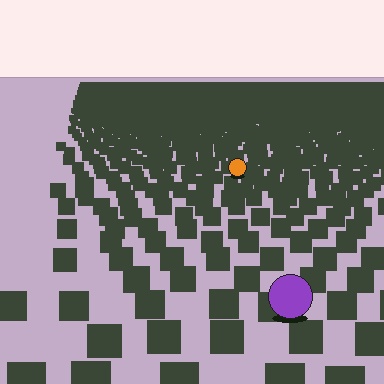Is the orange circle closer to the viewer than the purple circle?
No. The purple circle is closer — you can tell from the texture gradient: the ground texture is coarser near it.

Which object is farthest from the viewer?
The orange circle is farthest from the viewer. It appears smaller and the ground texture around it is denser.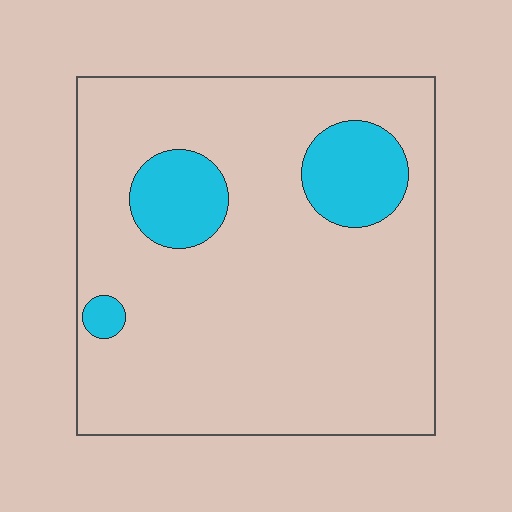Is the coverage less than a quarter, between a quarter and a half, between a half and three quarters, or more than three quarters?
Less than a quarter.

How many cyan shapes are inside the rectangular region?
3.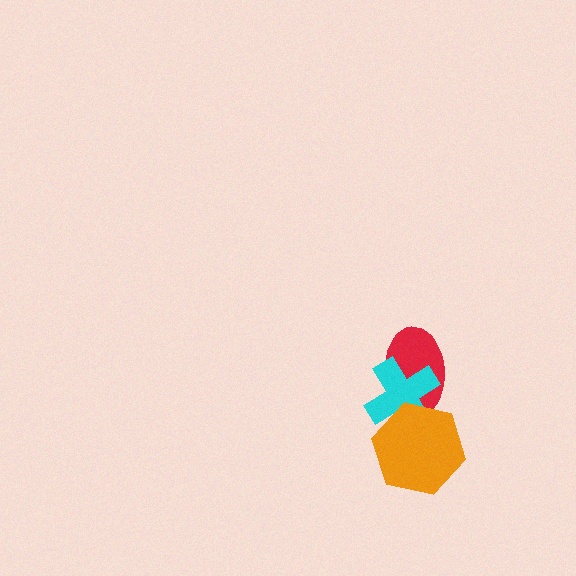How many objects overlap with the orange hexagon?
2 objects overlap with the orange hexagon.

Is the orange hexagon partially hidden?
No, no other shape covers it.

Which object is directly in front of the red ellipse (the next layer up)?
The cyan cross is directly in front of the red ellipse.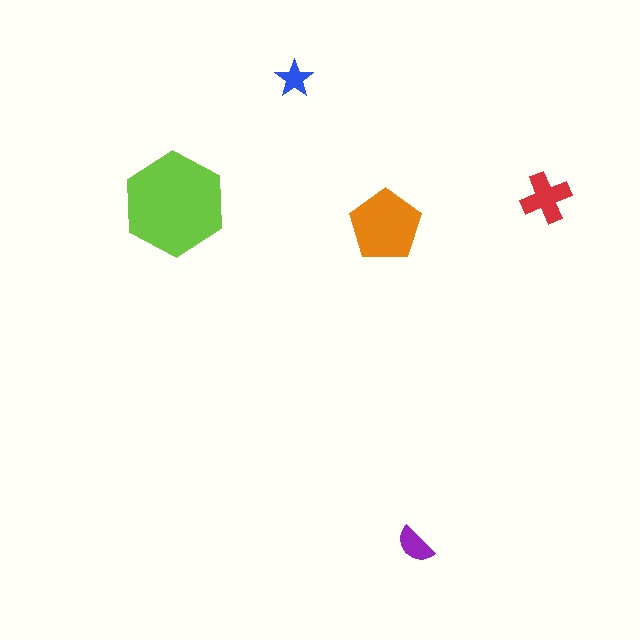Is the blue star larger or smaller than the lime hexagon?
Smaller.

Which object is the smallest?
The blue star.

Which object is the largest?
The lime hexagon.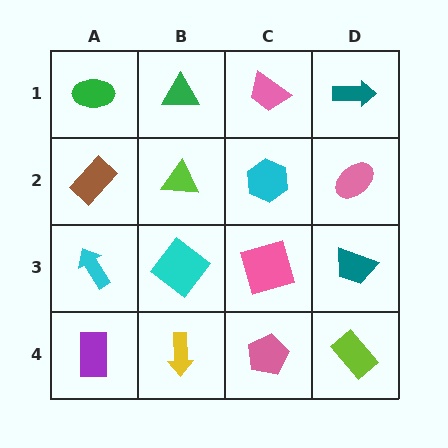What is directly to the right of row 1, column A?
A green triangle.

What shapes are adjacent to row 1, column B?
A lime triangle (row 2, column B), a green ellipse (row 1, column A), a pink trapezoid (row 1, column C).